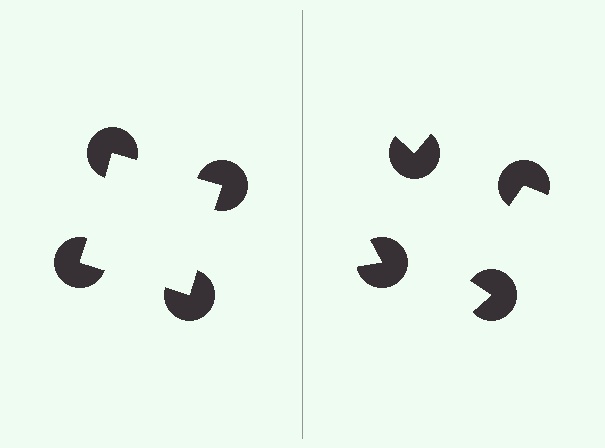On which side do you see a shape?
An illusory square appears on the left side. On the right side the wedge cuts are rotated, so no coherent shape forms.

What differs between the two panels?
The pac-man discs are positioned identically on both sides; only the wedge orientations differ. On the left they align to a square; on the right they are misaligned.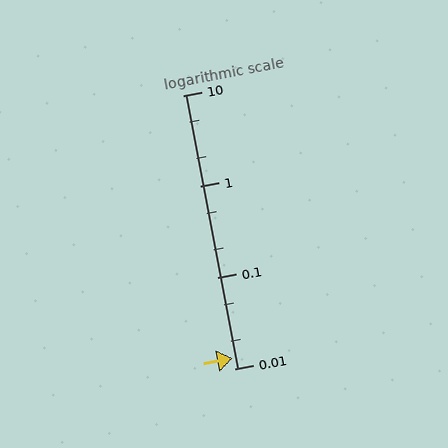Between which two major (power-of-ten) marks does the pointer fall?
The pointer is between 0.01 and 0.1.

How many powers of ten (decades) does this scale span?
The scale spans 3 decades, from 0.01 to 10.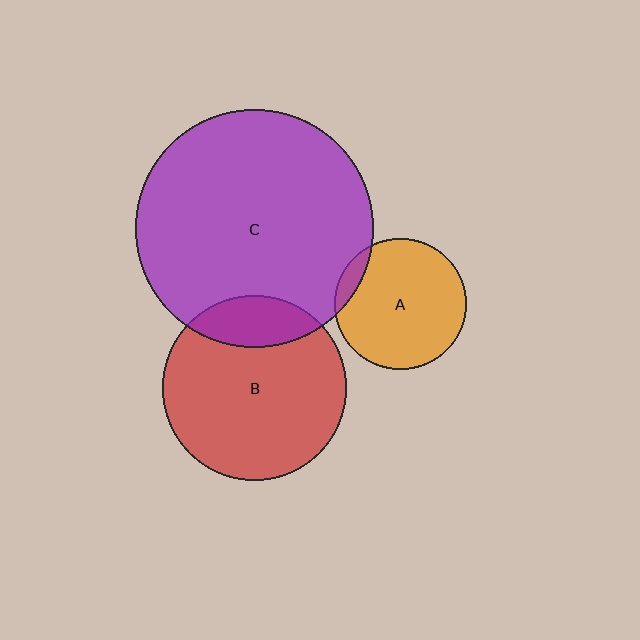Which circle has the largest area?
Circle C (purple).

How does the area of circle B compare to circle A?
Approximately 2.0 times.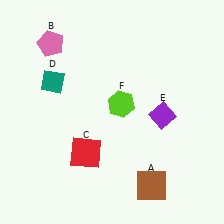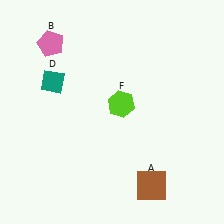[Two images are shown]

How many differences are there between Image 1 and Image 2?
There are 2 differences between the two images.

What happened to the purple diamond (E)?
The purple diamond (E) was removed in Image 2. It was in the bottom-right area of Image 1.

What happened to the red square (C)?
The red square (C) was removed in Image 2. It was in the bottom-left area of Image 1.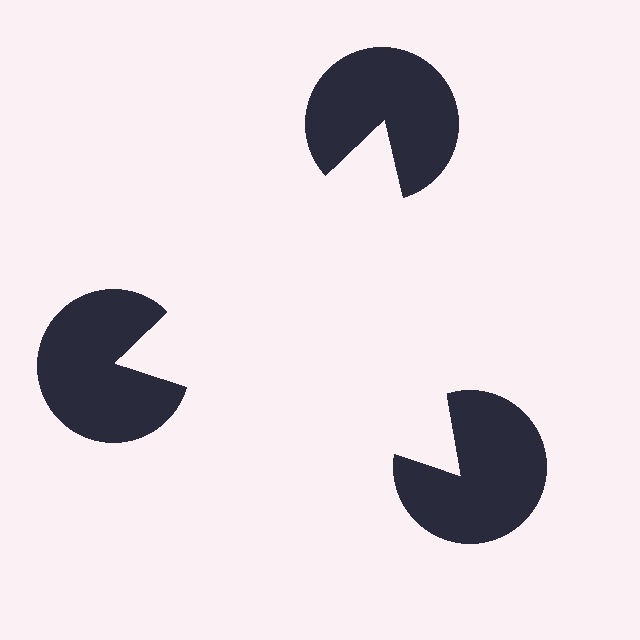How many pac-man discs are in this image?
There are 3 — one at each vertex of the illusory triangle.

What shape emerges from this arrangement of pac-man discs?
An illusory triangle — its edges are inferred from the aligned wedge cuts in the pac-man discs, not physically drawn.